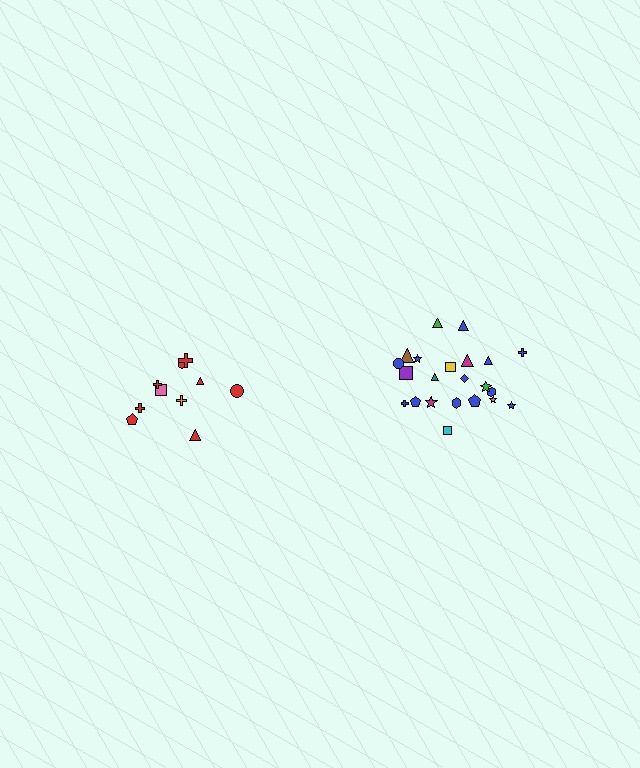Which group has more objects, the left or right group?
The right group.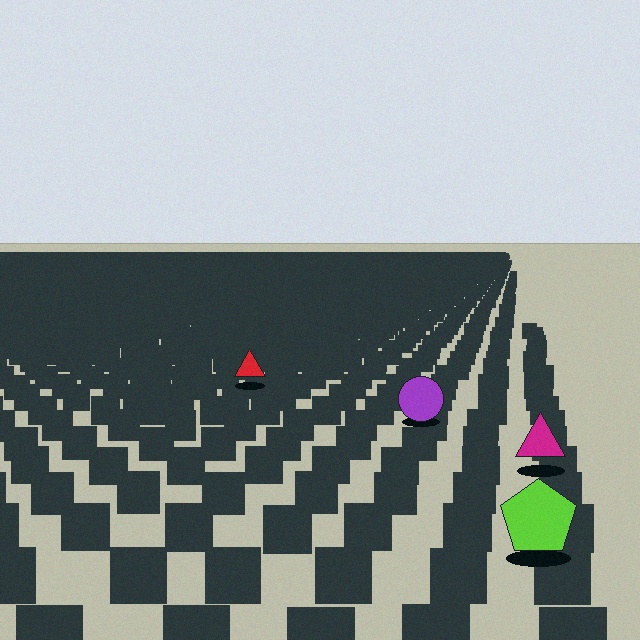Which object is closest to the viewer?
The lime pentagon is closest. The texture marks near it are larger and more spread out.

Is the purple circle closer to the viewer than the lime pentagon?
No. The lime pentagon is closer — you can tell from the texture gradient: the ground texture is coarser near it.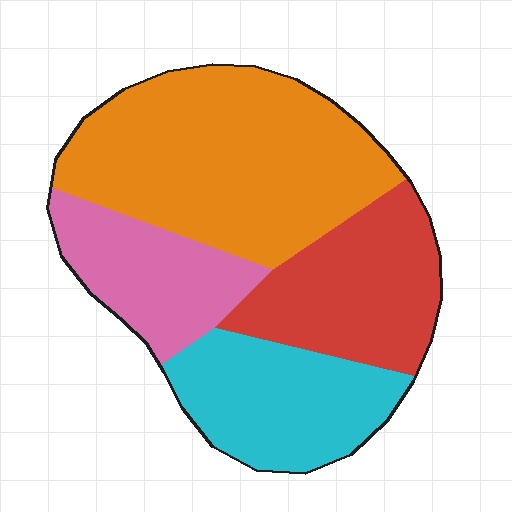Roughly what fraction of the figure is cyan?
Cyan covers about 20% of the figure.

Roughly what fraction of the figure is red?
Red covers 22% of the figure.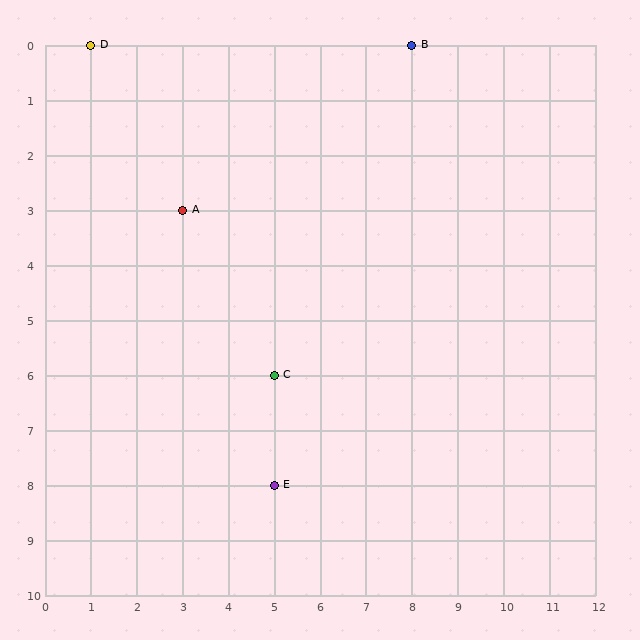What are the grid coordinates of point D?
Point D is at grid coordinates (1, 0).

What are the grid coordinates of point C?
Point C is at grid coordinates (5, 6).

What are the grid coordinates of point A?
Point A is at grid coordinates (3, 3).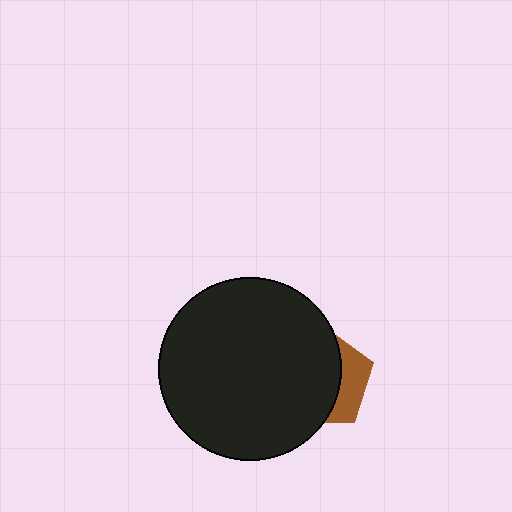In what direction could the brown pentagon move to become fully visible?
The brown pentagon could move right. That would shift it out from behind the black circle entirely.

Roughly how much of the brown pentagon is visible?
A small part of it is visible (roughly 30%).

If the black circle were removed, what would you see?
You would see the complete brown pentagon.